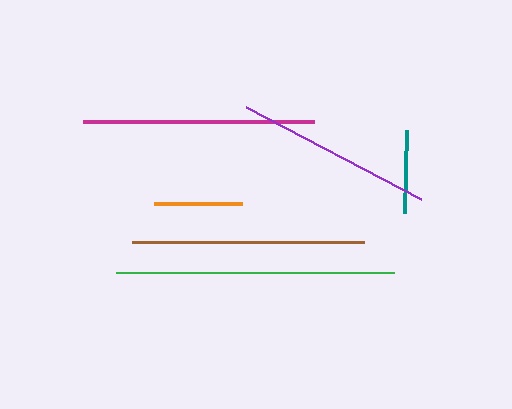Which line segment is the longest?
The green line is the longest at approximately 279 pixels.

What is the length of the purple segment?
The purple segment is approximately 198 pixels long.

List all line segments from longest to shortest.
From longest to shortest: green, magenta, brown, purple, orange, teal.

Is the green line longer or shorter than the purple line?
The green line is longer than the purple line.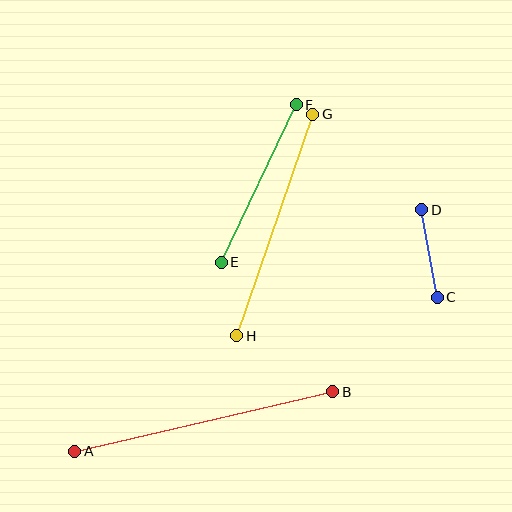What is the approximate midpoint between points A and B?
The midpoint is at approximately (204, 422) pixels.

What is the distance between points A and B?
The distance is approximately 265 pixels.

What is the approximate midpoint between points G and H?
The midpoint is at approximately (275, 225) pixels.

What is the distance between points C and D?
The distance is approximately 89 pixels.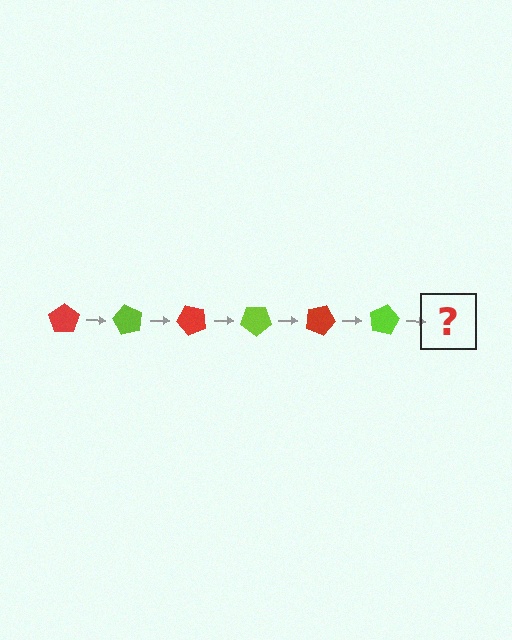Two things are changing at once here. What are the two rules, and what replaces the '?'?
The two rules are that it rotates 60 degrees each step and the color cycles through red and lime. The '?' should be a red pentagon, rotated 360 degrees from the start.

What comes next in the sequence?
The next element should be a red pentagon, rotated 360 degrees from the start.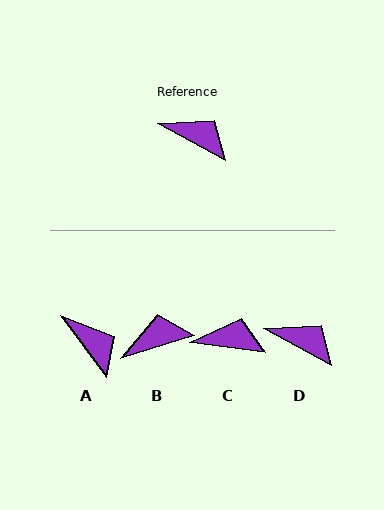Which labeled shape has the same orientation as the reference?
D.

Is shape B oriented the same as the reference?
No, it is off by about 46 degrees.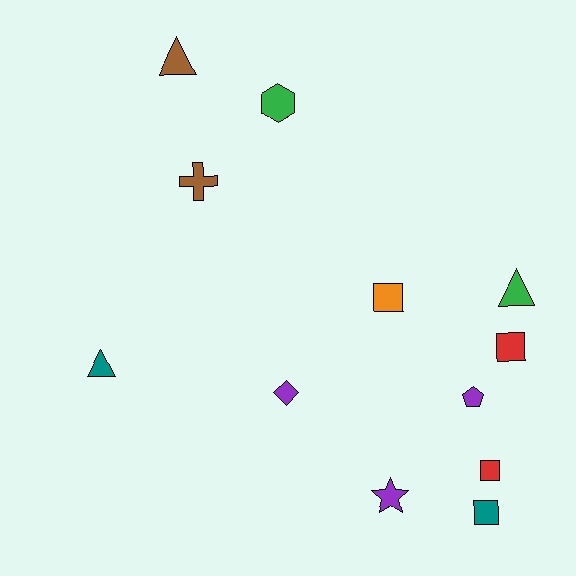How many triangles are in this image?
There are 3 triangles.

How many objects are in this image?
There are 12 objects.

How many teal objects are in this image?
There are 2 teal objects.